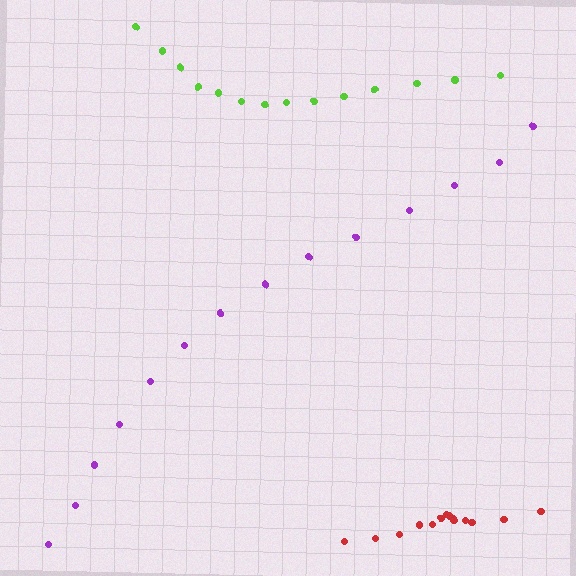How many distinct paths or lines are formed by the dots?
There are 3 distinct paths.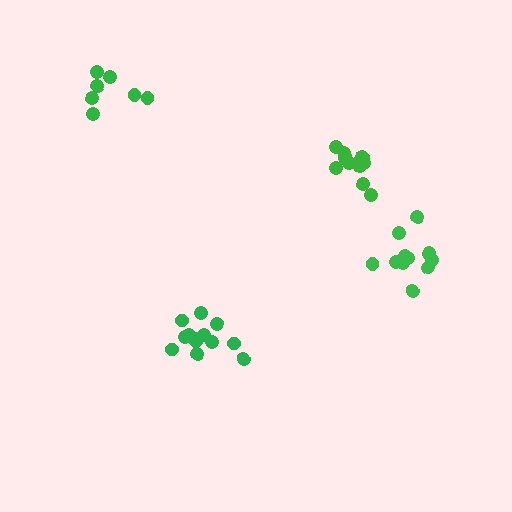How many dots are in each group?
Group 1: 13 dots, Group 2: 12 dots, Group 3: 11 dots, Group 4: 7 dots (43 total).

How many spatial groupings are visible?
There are 4 spatial groupings.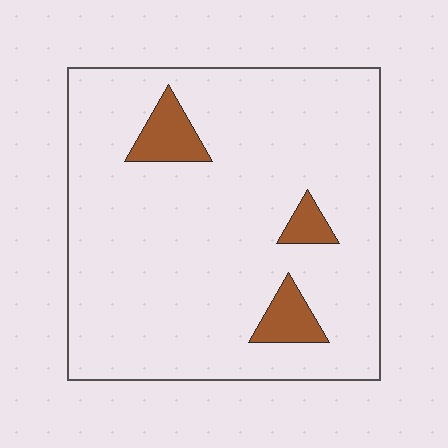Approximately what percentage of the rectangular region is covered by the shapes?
Approximately 10%.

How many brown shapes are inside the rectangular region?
3.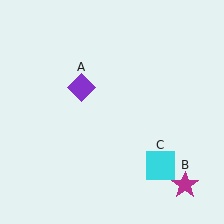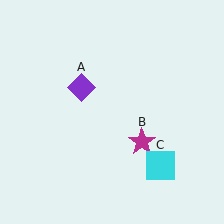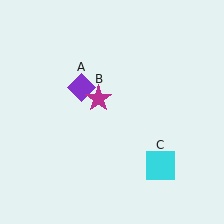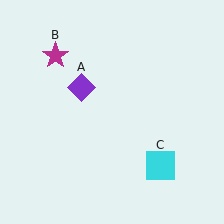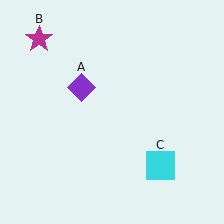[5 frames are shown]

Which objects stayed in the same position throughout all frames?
Purple diamond (object A) and cyan square (object C) remained stationary.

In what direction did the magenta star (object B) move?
The magenta star (object B) moved up and to the left.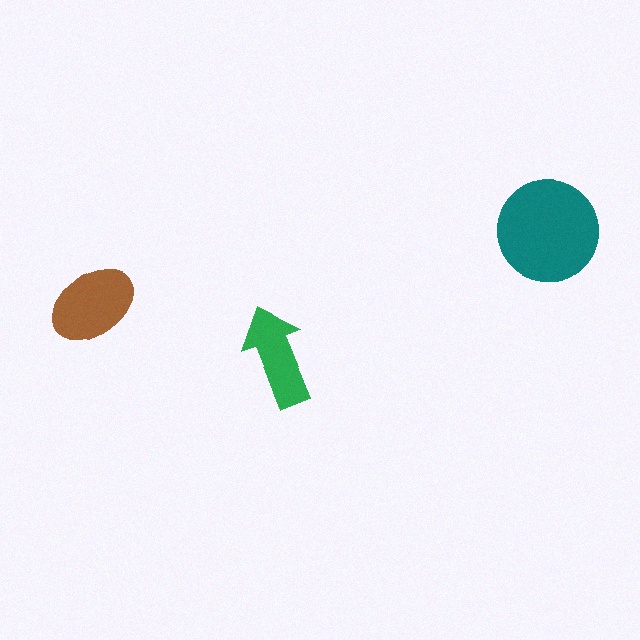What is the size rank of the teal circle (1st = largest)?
1st.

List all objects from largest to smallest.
The teal circle, the brown ellipse, the green arrow.